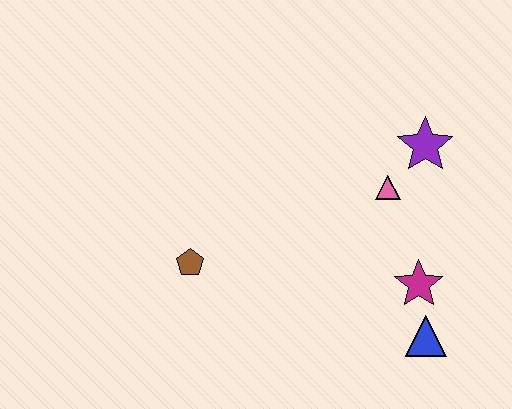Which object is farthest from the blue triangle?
The brown pentagon is farthest from the blue triangle.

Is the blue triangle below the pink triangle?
Yes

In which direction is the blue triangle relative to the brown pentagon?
The blue triangle is to the right of the brown pentagon.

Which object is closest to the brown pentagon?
The pink triangle is closest to the brown pentagon.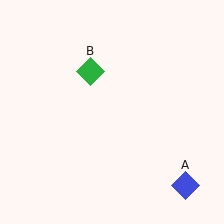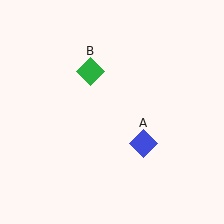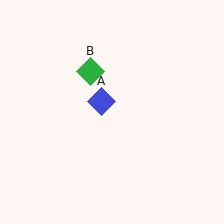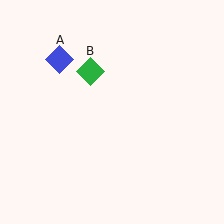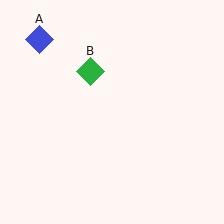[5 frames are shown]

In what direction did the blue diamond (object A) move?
The blue diamond (object A) moved up and to the left.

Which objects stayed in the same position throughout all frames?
Green diamond (object B) remained stationary.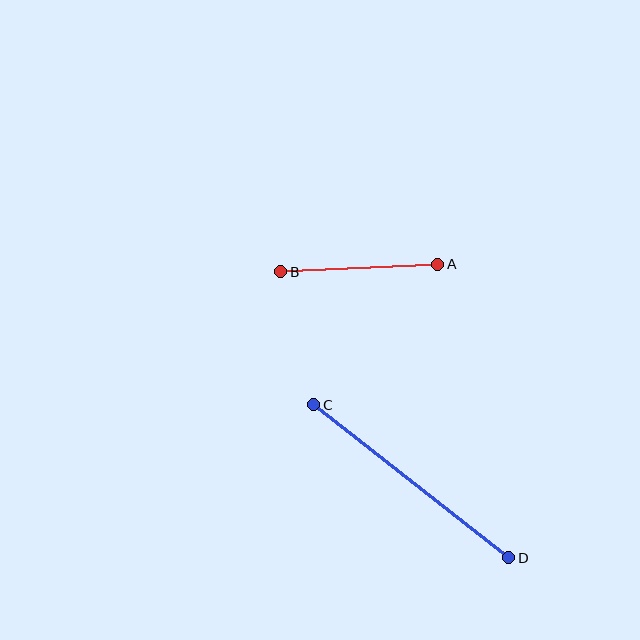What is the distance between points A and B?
The distance is approximately 157 pixels.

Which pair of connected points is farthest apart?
Points C and D are farthest apart.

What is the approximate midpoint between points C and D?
The midpoint is at approximately (411, 481) pixels.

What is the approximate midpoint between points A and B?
The midpoint is at approximately (359, 268) pixels.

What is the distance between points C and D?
The distance is approximately 248 pixels.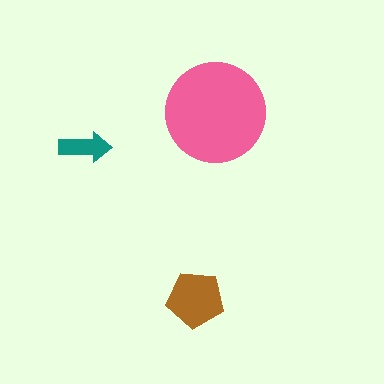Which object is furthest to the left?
The teal arrow is leftmost.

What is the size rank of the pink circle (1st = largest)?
1st.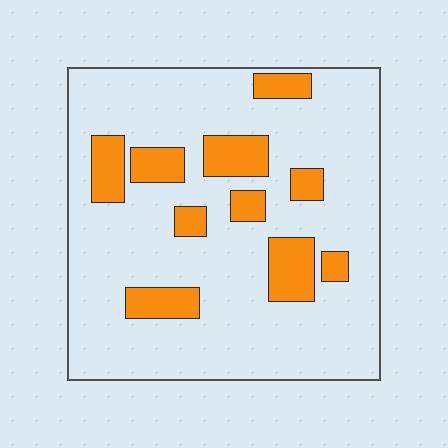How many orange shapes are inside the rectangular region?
10.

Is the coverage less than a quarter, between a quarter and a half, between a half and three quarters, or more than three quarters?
Less than a quarter.